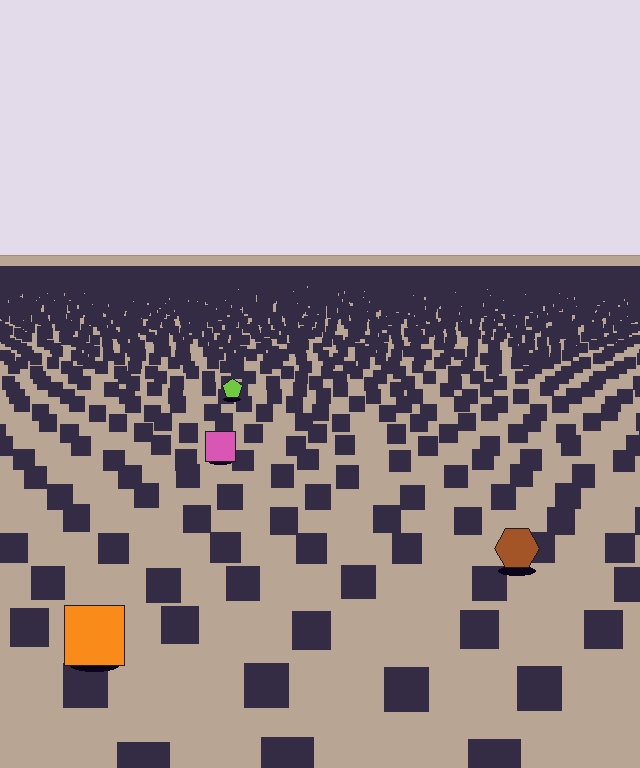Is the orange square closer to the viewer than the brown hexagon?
Yes. The orange square is closer — you can tell from the texture gradient: the ground texture is coarser near it.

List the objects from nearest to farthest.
From nearest to farthest: the orange square, the brown hexagon, the pink square, the lime pentagon.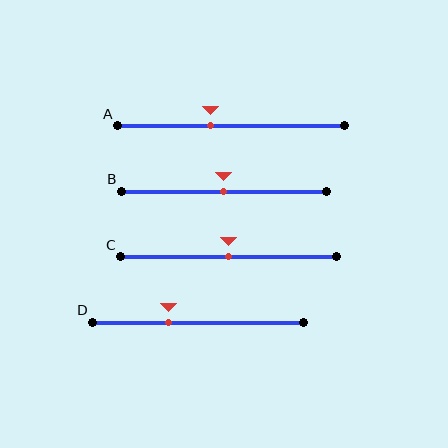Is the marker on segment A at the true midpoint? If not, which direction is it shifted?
No, the marker on segment A is shifted to the left by about 9% of the segment length.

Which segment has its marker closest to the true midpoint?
Segment B has its marker closest to the true midpoint.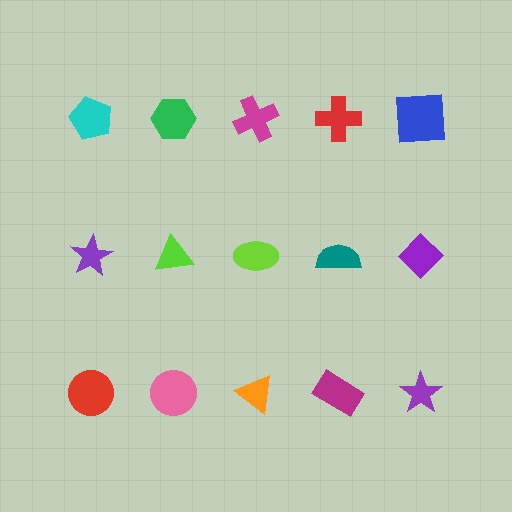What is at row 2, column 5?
A purple diamond.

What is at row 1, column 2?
A green hexagon.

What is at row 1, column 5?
A blue square.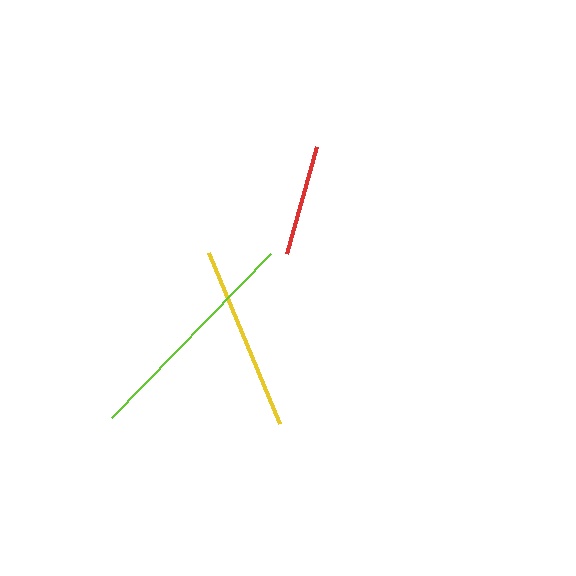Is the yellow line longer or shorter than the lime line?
The lime line is longer than the yellow line.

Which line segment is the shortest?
The red line is the shortest at approximately 111 pixels.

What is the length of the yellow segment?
The yellow segment is approximately 185 pixels long.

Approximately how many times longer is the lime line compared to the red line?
The lime line is approximately 2.1 times the length of the red line.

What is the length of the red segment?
The red segment is approximately 111 pixels long.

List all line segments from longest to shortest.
From longest to shortest: lime, yellow, red.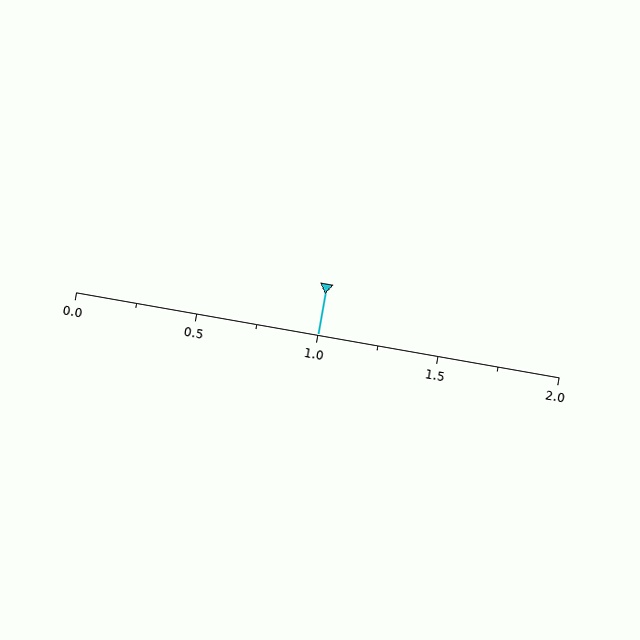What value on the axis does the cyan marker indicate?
The marker indicates approximately 1.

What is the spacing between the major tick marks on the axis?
The major ticks are spaced 0.5 apart.